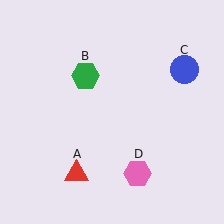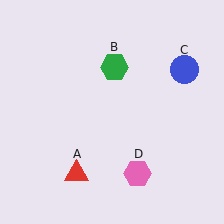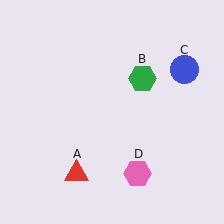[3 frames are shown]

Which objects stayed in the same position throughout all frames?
Red triangle (object A) and blue circle (object C) and pink hexagon (object D) remained stationary.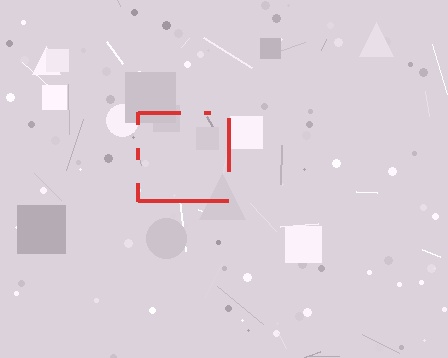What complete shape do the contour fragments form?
The contour fragments form a square.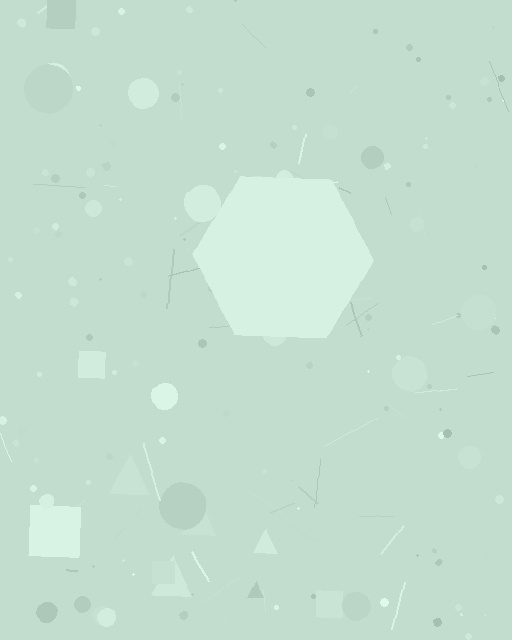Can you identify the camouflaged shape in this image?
The camouflaged shape is a hexagon.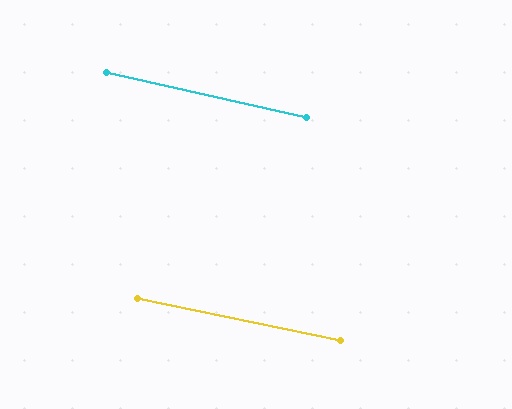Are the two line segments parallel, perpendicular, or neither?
Parallel — their directions differ by only 1.1°.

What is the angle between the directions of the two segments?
Approximately 1 degree.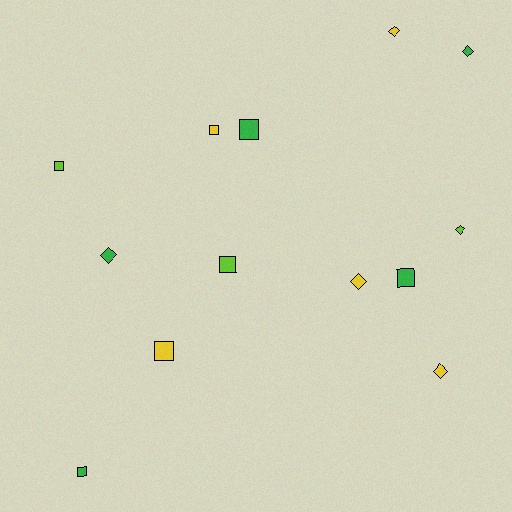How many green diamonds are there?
There are 2 green diamonds.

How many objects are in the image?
There are 13 objects.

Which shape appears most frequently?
Square, with 7 objects.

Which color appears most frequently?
Green, with 5 objects.